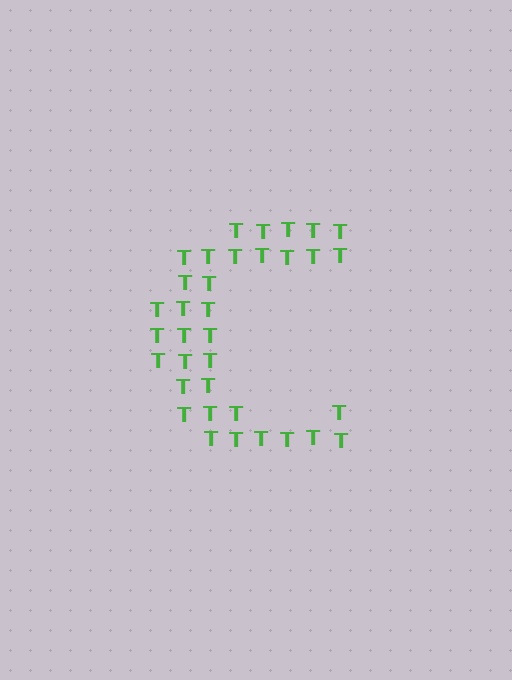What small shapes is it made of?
It is made of small letter T's.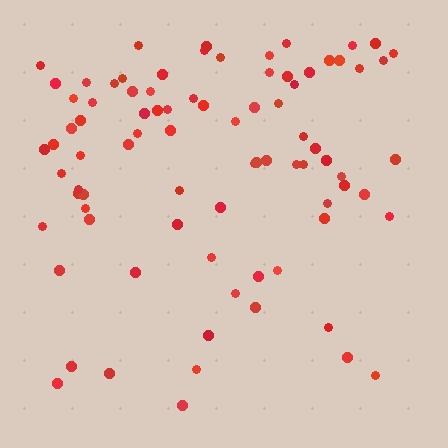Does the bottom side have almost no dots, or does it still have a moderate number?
Still a moderate number, just noticeably fewer than the top.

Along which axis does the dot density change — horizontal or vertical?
Vertical.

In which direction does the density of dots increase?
From bottom to top, with the top side densest.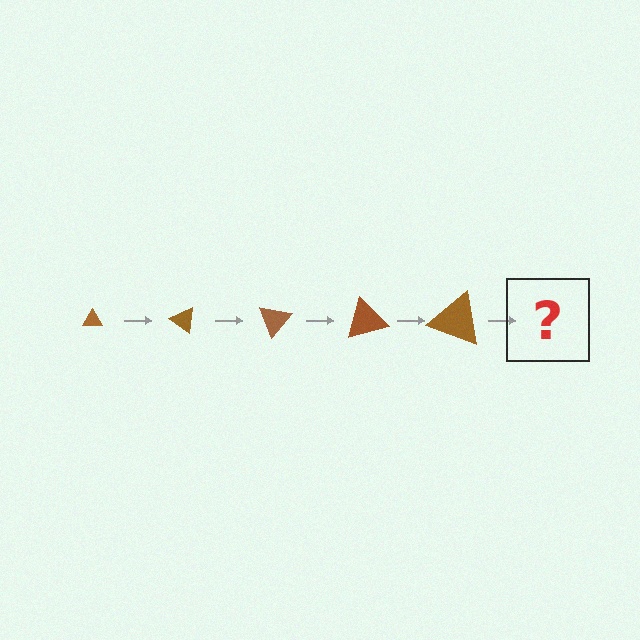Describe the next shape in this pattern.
It should be a triangle, larger than the previous one and rotated 175 degrees from the start.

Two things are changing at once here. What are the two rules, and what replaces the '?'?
The two rules are that the triangle grows larger each step and it rotates 35 degrees each step. The '?' should be a triangle, larger than the previous one and rotated 175 degrees from the start.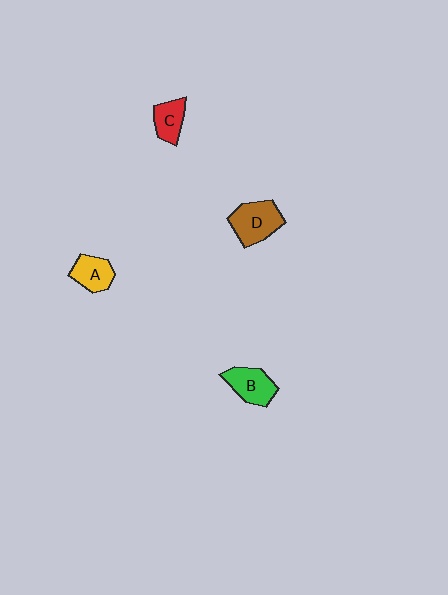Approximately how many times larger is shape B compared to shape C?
Approximately 1.3 times.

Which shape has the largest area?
Shape D (brown).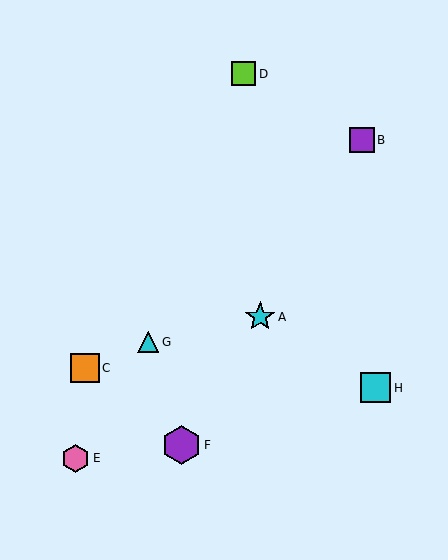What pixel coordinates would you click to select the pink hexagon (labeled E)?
Click at (76, 458) to select the pink hexagon E.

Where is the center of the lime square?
The center of the lime square is at (244, 74).